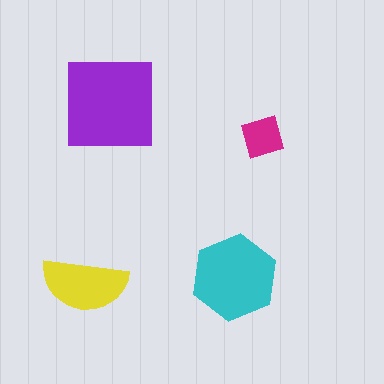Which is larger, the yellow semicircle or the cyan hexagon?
The cyan hexagon.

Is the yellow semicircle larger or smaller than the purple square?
Smaller.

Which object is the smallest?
The magenta diamond.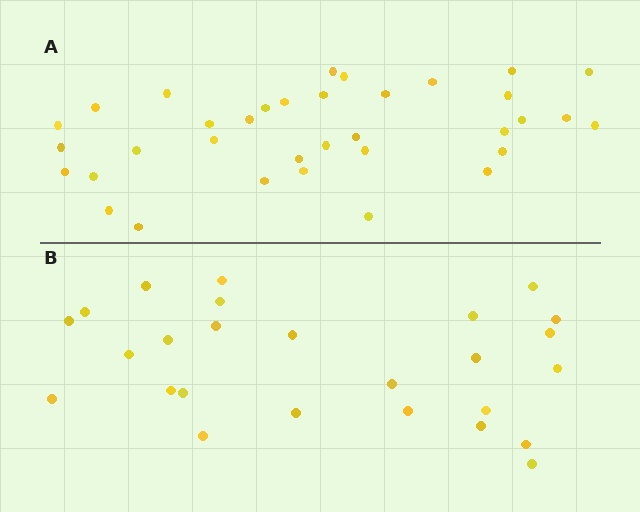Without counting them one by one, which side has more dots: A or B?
Region A (the top region) has more dots.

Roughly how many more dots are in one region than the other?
Region A has roughly 8 or so more dots than region B.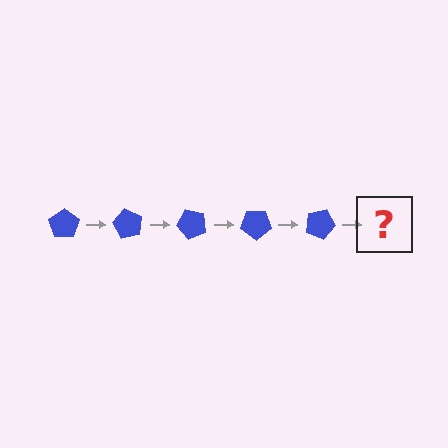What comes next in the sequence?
The next element should be a blue pentagon rotated 300 degrees.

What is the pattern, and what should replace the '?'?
The pattern is that the pentagon rotates 60 degrees each step. The '?' should be a blue pentagon rotated 300 degrees.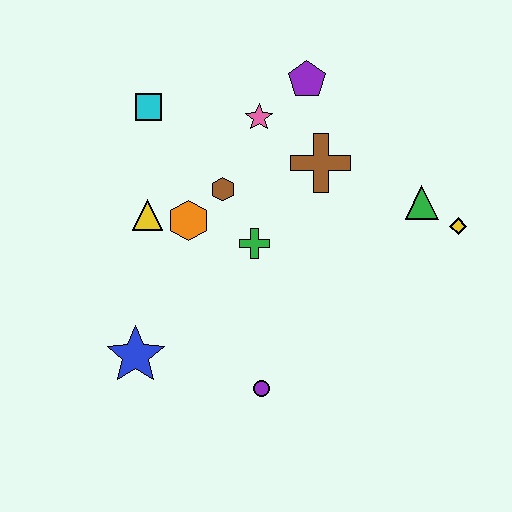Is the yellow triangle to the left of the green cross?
Yes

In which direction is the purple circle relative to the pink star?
The purple circle is below the pink star.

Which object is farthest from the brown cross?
The blue star is farthest from the brown cross.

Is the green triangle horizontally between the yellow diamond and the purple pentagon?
Yes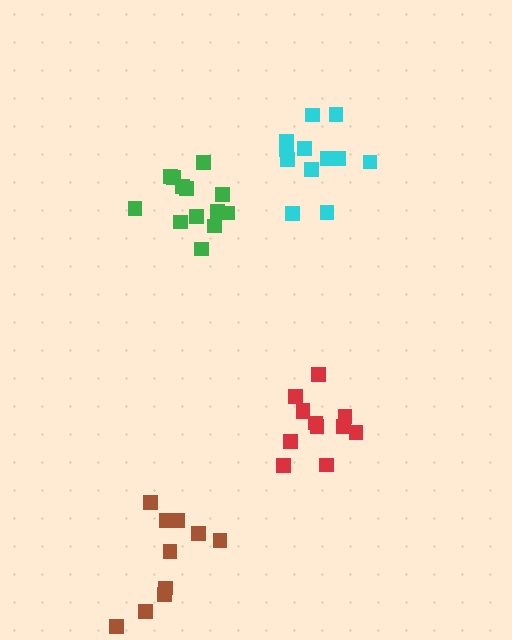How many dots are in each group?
Group 1: 10 dots, Group 2: 13 dots, Group 3: 12 dots, Group 4: 12 dots (47 total).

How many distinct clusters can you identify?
There are 4 distinct clusters.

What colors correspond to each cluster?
The clusters are colored: brown, green, cyan, red.